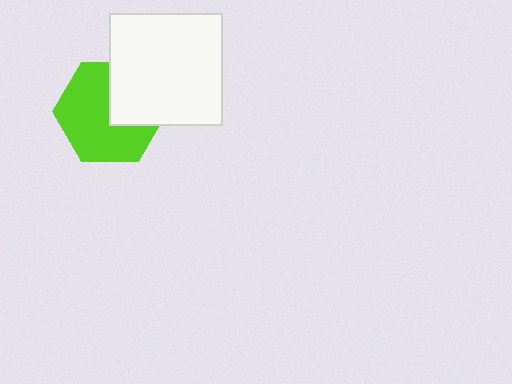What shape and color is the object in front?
The object in front is a white square.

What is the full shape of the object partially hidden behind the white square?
The partially hidden object is a lime hexagon.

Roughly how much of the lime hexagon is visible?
Most of it is visible (roughly 66%).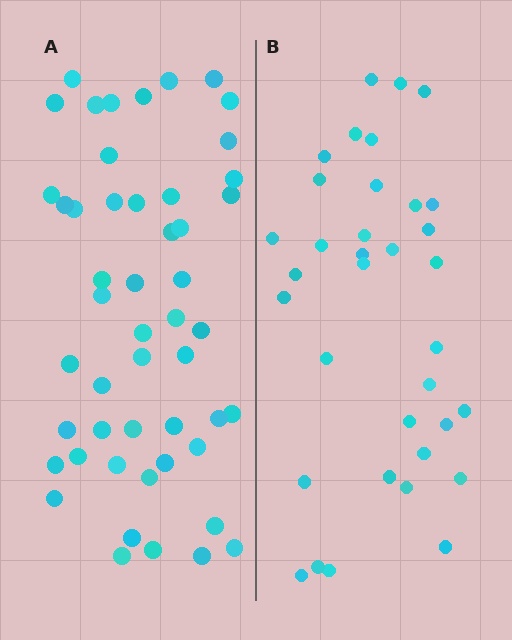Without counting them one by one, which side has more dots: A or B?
Region A (the left region) has more dots.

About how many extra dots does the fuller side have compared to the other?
Region A has approximately 15 more dots than region B.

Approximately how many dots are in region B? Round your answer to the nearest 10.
About 40 dots. (The exact count is 35, which rounds to 40.)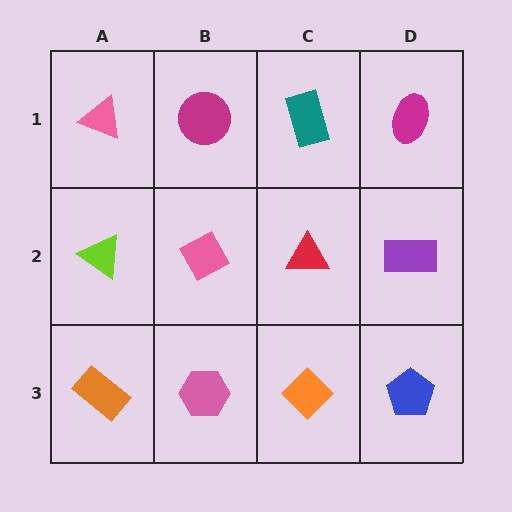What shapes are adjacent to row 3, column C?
A red triangle (row 2, column C), a pink hexagon (row 3, column B), a blue pentagon (row 3, column D).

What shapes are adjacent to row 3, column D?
A purple rectangle (row 2, column D), an orange diamond (row 3, column C).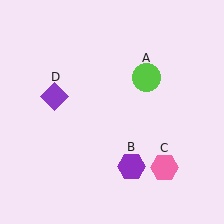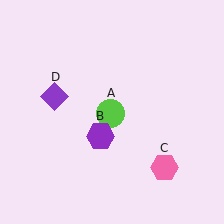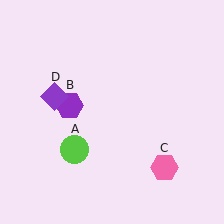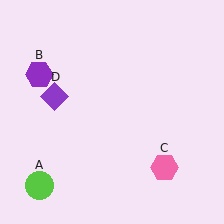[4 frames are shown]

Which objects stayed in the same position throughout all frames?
Pink hexagon (object C) and purple diamond (object D) remained stationary.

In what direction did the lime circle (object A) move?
The lime circle (object A) moved down and to the left.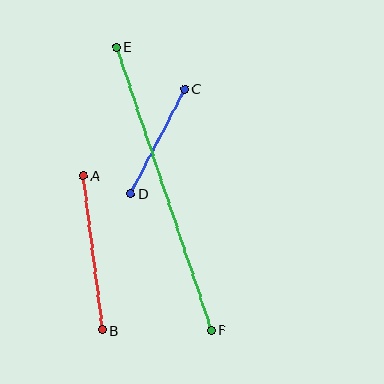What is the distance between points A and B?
The distance is approximately 156 pixels.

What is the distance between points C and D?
The distance is approximately 118 pixels.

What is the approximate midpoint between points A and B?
The midpoint is at approximately (93, 253) pixels.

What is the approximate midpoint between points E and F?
The midpoint is at approximately (164, 189) pixels.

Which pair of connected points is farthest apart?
Points E and F are farthest apart.